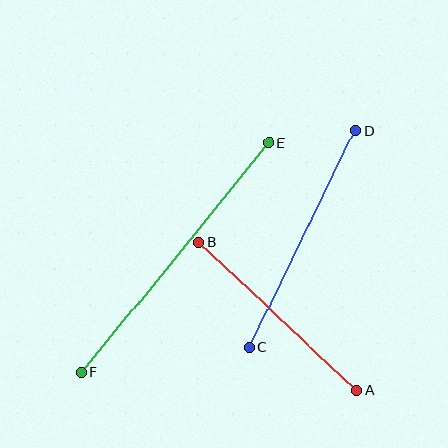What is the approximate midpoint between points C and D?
The midpoint is at approximately (302, 239) pixels.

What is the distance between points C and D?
The distance is approximately 241 pixels.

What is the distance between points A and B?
The distance is approximately 216 pixels.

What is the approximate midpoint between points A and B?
The midpoint is at approximately (278, 316) pixels.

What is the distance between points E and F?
The distance is approximately 296 pixels.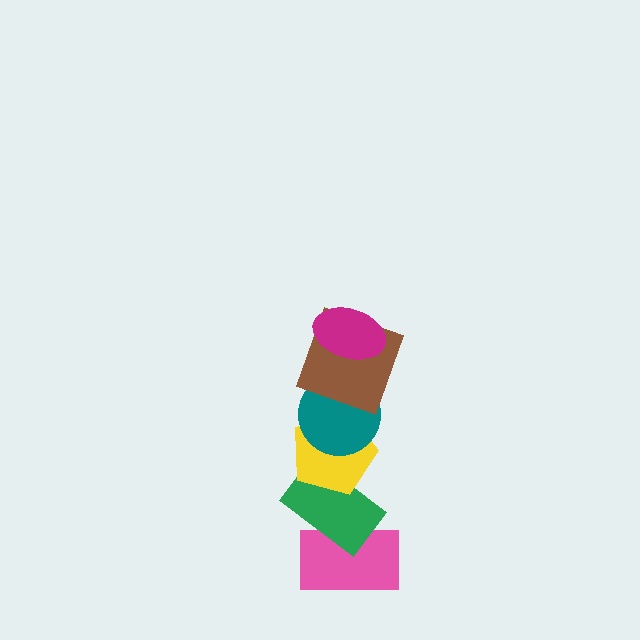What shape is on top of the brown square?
The magenta ellipse is on top of the brown square.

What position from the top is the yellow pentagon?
The yellow pentagon is 4th from the top.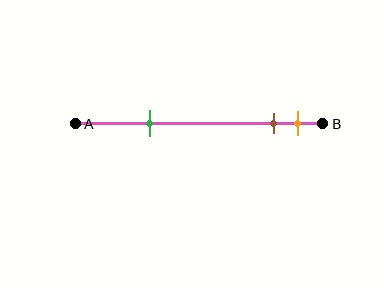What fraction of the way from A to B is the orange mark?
The orange mark is approximately 90% (0.9) of the way from A to B.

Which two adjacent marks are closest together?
The brown and orange marks are the closest adjacent pair.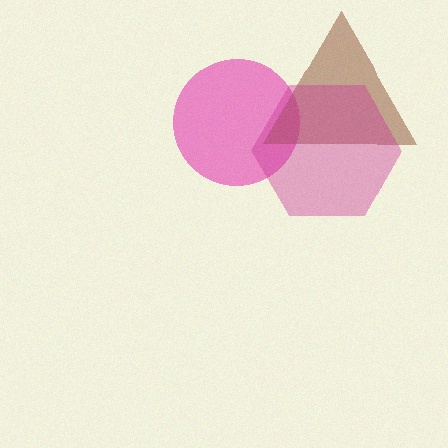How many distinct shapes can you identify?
There are 3 distinct shapes: a pink circle, a brown triangle, a magenta hexagon.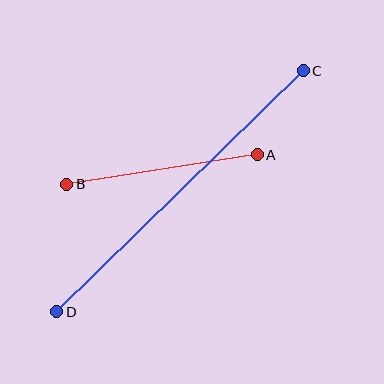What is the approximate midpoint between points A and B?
The midpoint is at approximately (162, 169) pixels.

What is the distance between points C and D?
The distance is approximately 345 pixels.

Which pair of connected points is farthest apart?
Points C and D are farthest apart.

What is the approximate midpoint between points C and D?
The midpoint is at approximately (180, 191) pixels.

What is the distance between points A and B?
The distance is approximately 193 pixels.